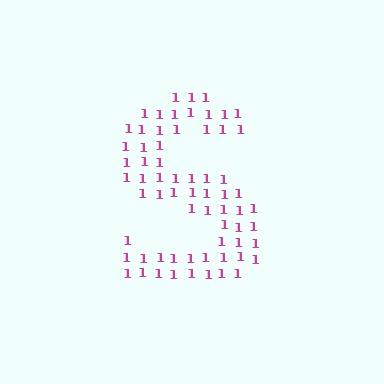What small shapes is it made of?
It is made of small digit 1's.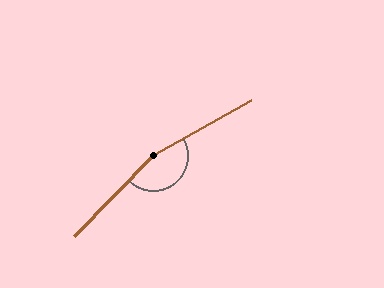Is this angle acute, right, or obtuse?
It is obtuse.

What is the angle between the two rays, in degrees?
Approximately 164 degrees.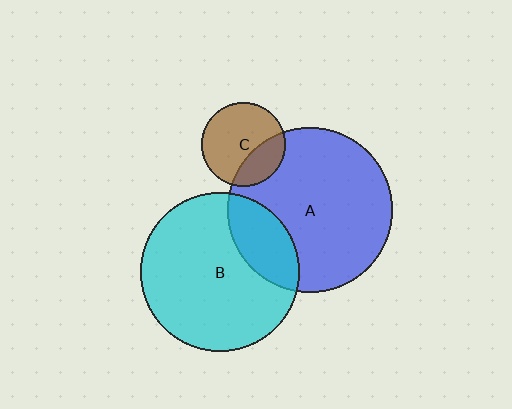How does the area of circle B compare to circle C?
Approximately 3.6 times.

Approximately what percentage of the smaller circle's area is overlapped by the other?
Approximately 30%.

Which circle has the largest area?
Circle A (blue).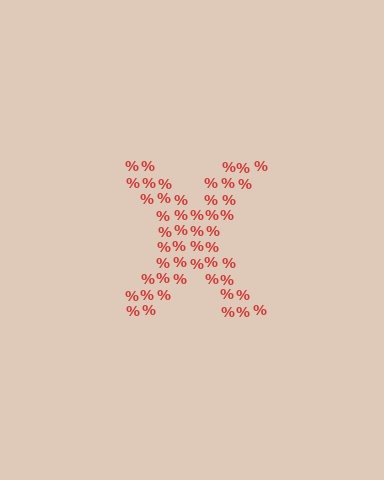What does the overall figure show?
The overall figure shows the letter X.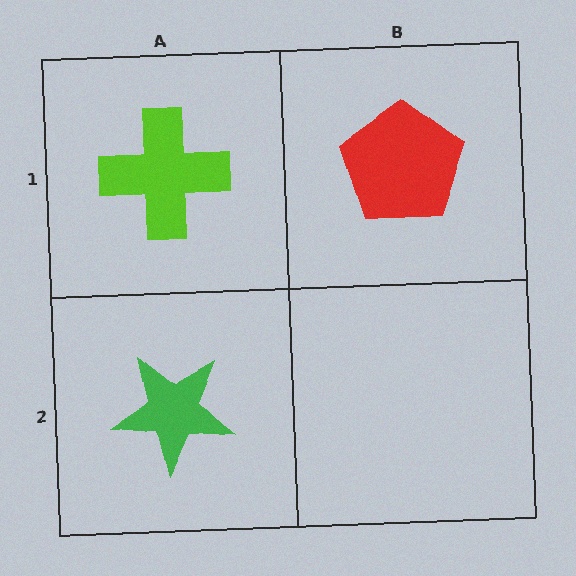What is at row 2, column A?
A green star.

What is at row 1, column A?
A lime cross.